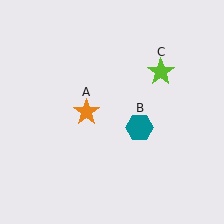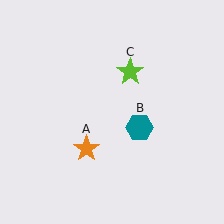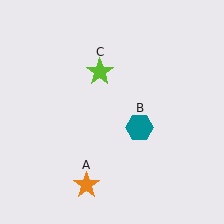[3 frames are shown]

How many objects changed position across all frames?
2 objects changed position: orange star (object A), lime star (object C).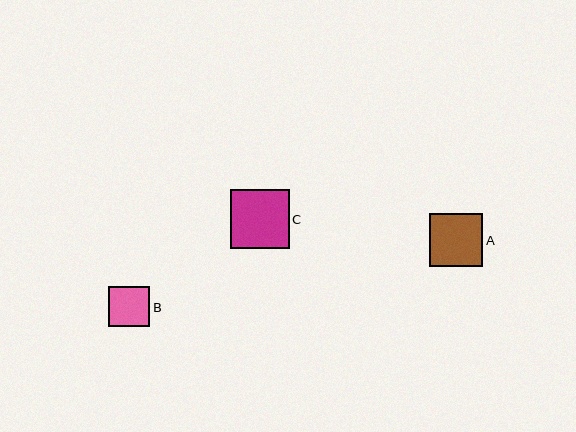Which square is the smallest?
Square B is the smallest with a size of approximately 41 pixels.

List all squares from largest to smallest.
From largest to smallest: C, A, B.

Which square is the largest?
Square C is the largest with a size of approximately 59 pixels.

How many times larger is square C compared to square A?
Square C is approximately 1.1 times the size of square A.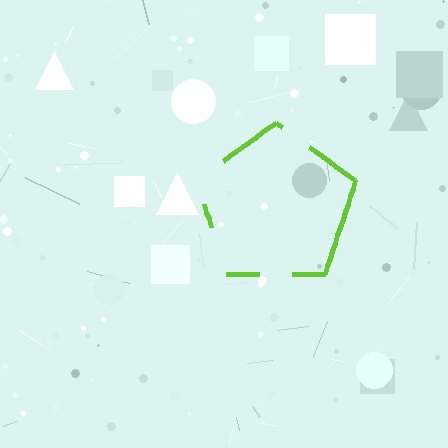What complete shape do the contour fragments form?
The contour fragments form a pentagon.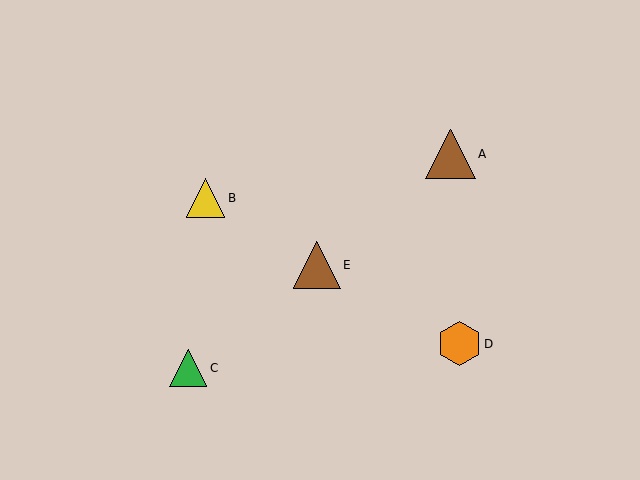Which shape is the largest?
The brown triangle (labeled A) is the largest.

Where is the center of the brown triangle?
The center of the brown triangle is at (317, 265).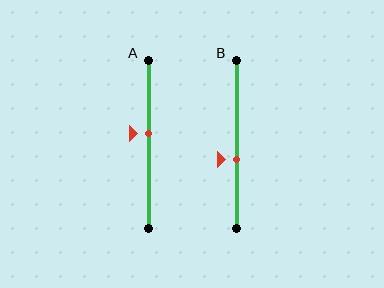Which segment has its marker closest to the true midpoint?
Segment A has its marker closest to the true midpoint.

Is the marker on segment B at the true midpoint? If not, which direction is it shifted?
No, the marker on segment B is shifted downward by about 9% of the segment length.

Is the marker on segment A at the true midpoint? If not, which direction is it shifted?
No, the marker on segment A is shifted upward by about 6% of the segment length.